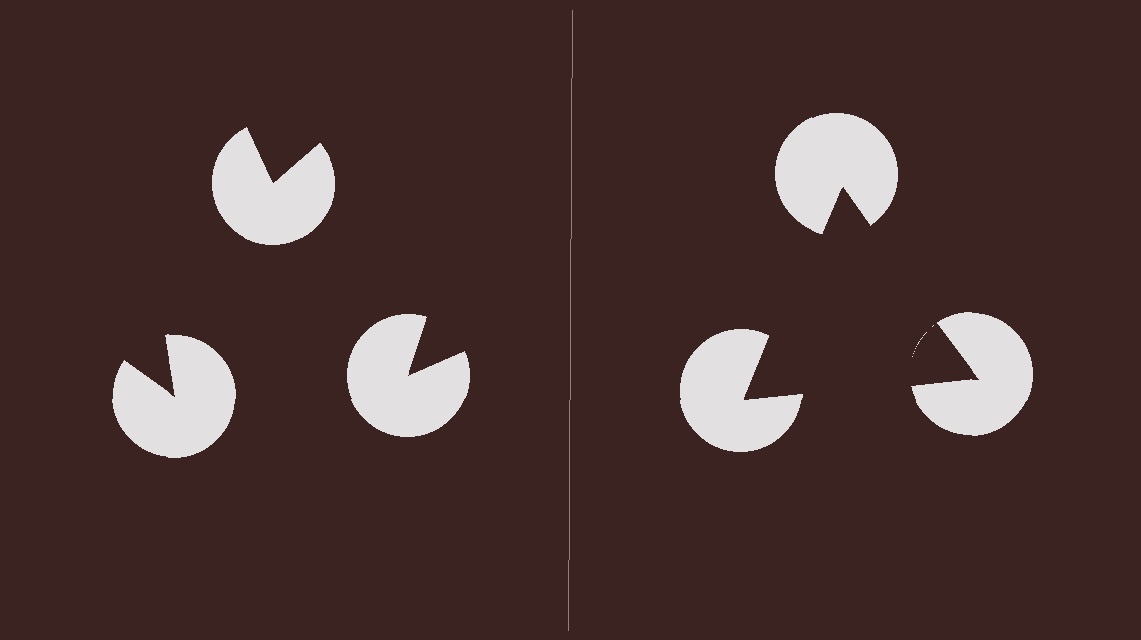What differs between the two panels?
The pac-man discs are positioned identically on both sides; only the wedge orientations differ. On the right they align to a triangle; on the left they are misaligned.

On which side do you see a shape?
An illusory triangle appears on the right side. On the left side the wedge cuts are rotated, so no coherent shape forms.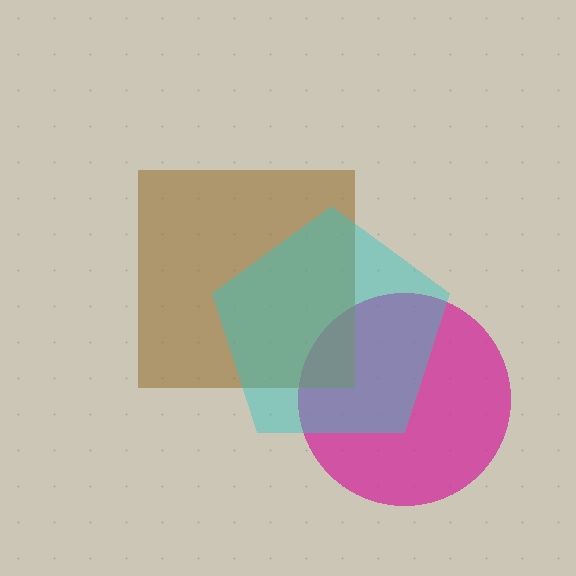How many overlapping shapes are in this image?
There are 3 overlapping shapes in the image.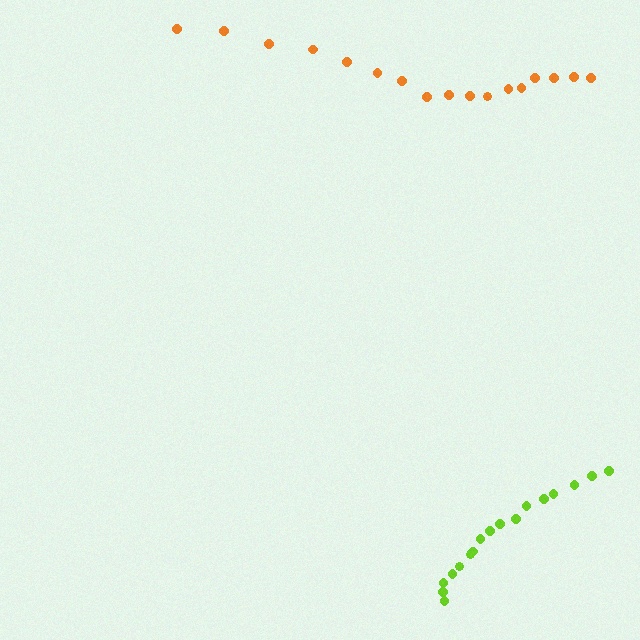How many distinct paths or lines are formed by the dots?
There are 2 distinct paths.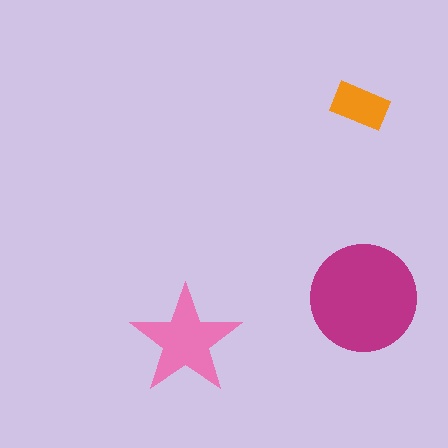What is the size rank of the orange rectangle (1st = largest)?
3rd.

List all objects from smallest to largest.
The orange rectangle, the pink star, the magenta circle.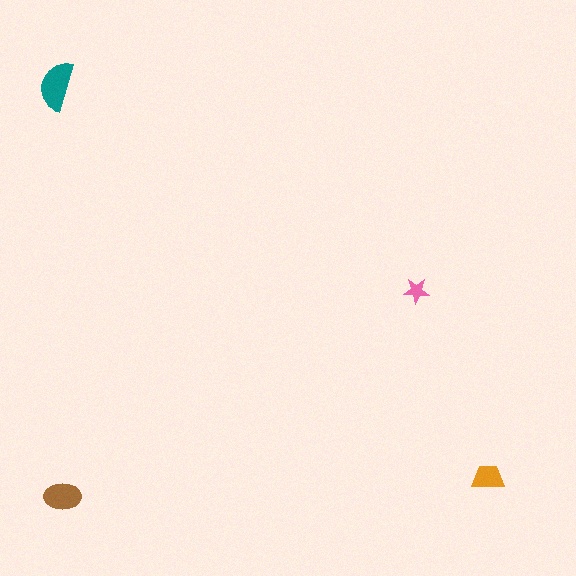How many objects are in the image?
There are 4 objects in the image.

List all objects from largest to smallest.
The teal semicircle, the brown ellipse, the orange trapezoid, the pink star.